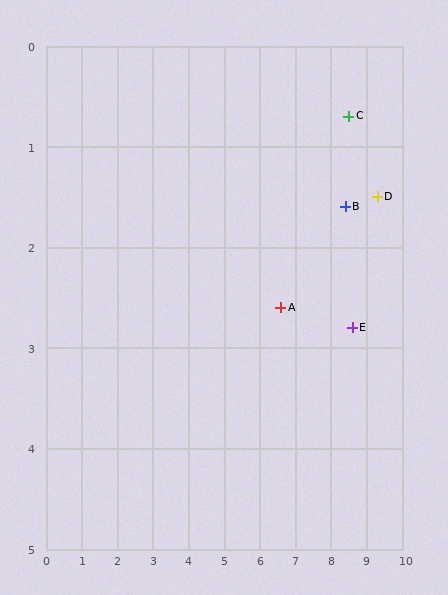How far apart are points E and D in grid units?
Points E and D are about 1.5 grid units apart.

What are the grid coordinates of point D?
Point D is at approximately (9.3, 1.5).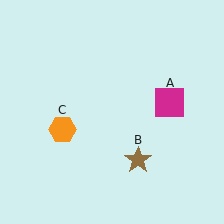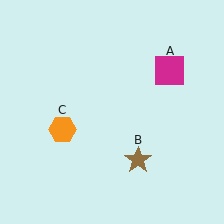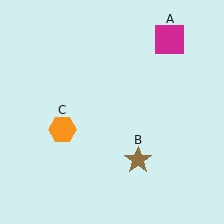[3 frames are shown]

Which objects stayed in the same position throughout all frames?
Brown star (object B) and orange hexagon (object C) remained stationary.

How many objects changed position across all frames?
1 object changed position: magenta square (object A).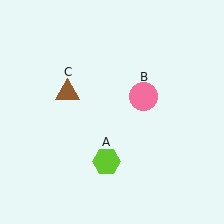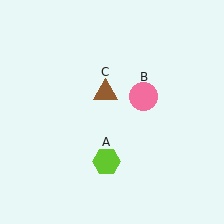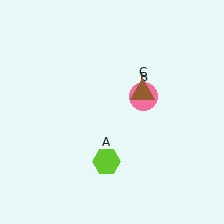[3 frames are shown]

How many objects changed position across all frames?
1 object changed position: brown triangle (object C).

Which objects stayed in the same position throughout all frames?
Lime hexagon (object A) and pink circle (object B) remained stationary.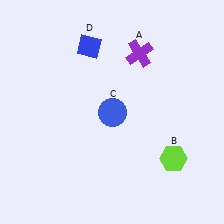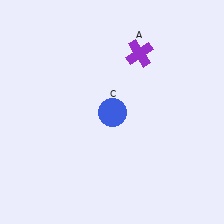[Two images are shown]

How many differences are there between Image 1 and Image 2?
There are 2 differences between the two images.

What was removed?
The lime hexagon (B), the blue diamond (D) were removed in Image 2.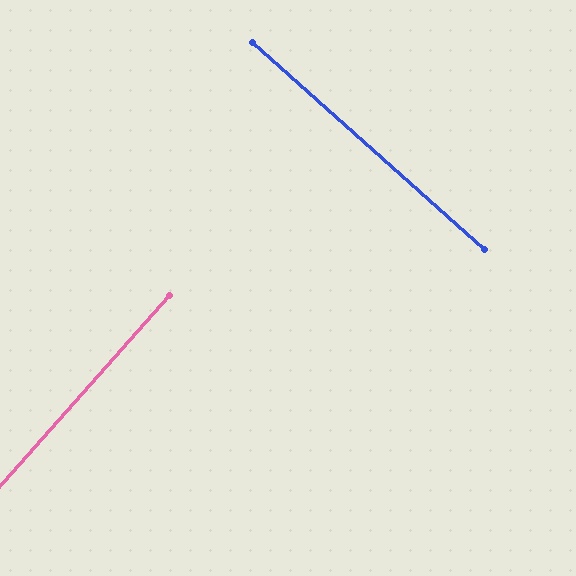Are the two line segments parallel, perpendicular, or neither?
Perpendicular — they meet at approximately 90°.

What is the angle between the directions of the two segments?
Approximately 90 degrees.